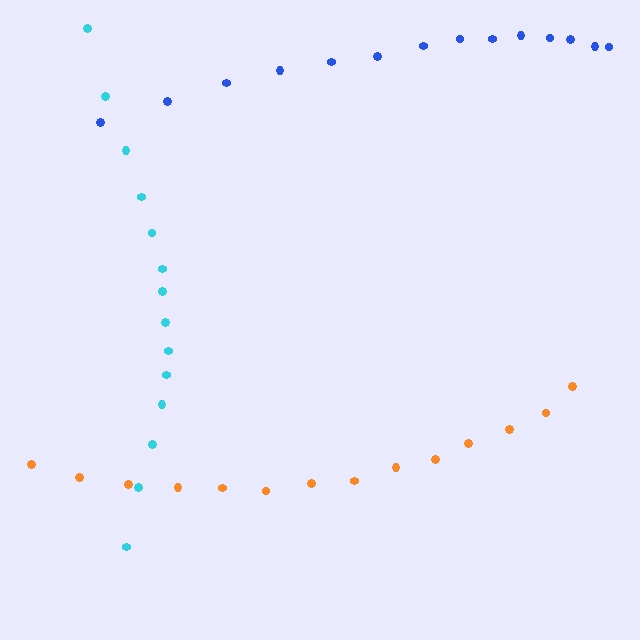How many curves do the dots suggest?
There are 3 distinct paths.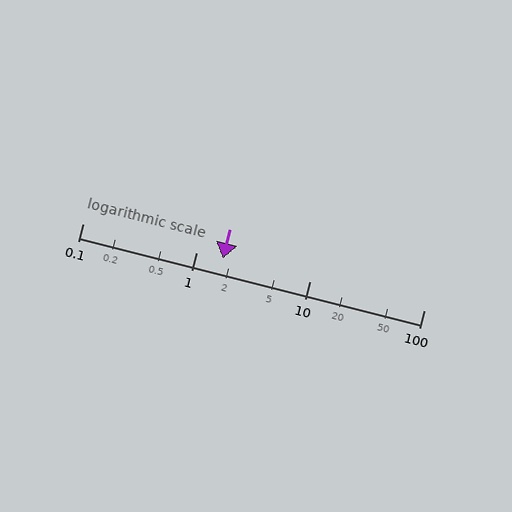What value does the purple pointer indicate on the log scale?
The pointer indicates approximately 1.7.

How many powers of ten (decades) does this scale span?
The scale spans 3 decades, from 0.1 to 100.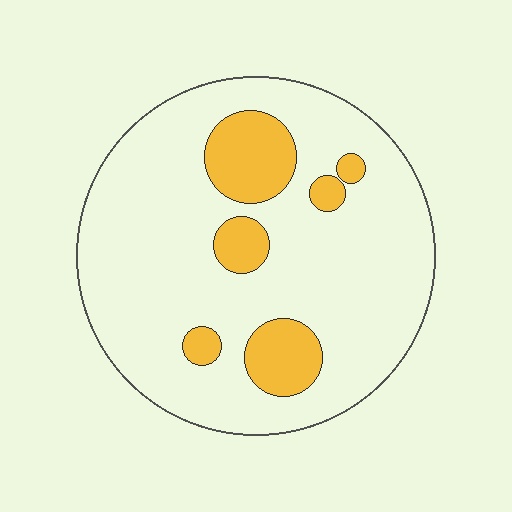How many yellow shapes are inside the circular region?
6.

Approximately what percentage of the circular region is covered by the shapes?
Approximately 15%.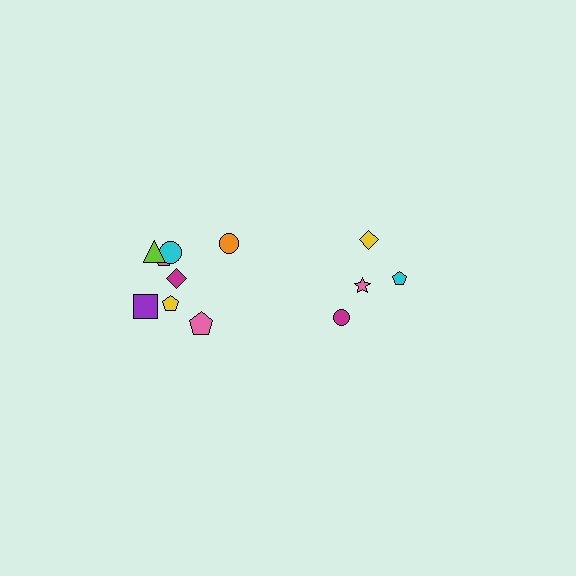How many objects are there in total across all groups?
There are 12 objects.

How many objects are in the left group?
There are 8 objects.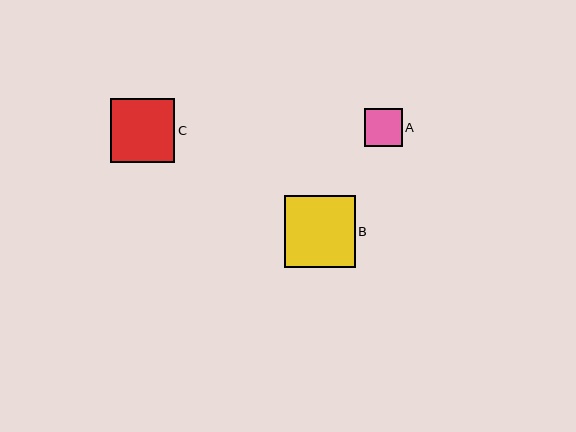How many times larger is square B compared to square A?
Square B is approximately 1.9 times the size of square A.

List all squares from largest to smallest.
From largest to smallest: B, C, A.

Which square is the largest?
Square B is the largest with a size of approximately 71 pixels.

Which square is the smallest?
Square A is the smallest with a size of approximately 38 pixels.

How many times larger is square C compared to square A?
Square C is approximately 1.7 times the size of square A.